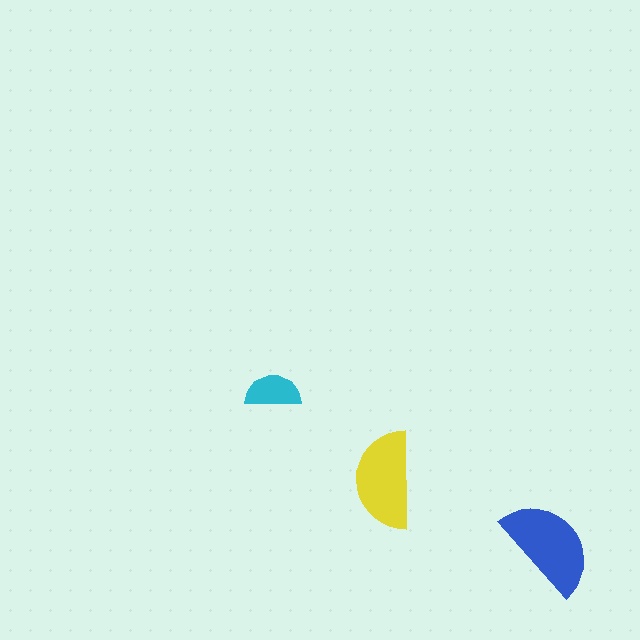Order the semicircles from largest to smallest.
the blue one, the yellow one, the cyan one.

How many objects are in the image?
There are 3 objects in the image.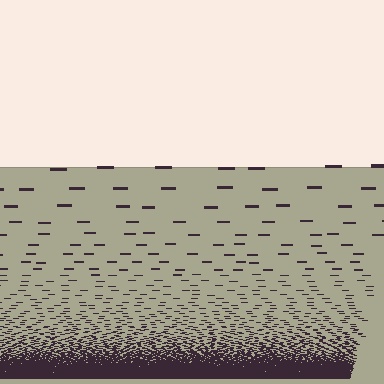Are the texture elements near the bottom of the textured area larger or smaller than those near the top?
Smaller. The gradient is inverted — elements near the bottom are smaller and denser.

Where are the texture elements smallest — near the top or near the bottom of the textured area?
Near the bottom.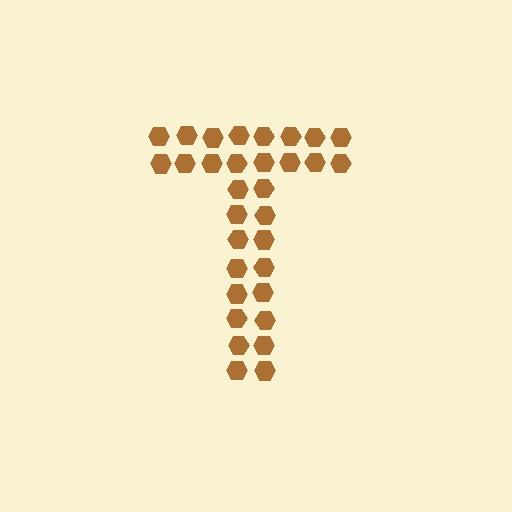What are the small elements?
The small elements are hexagons.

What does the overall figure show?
The overall figure shows the letter T.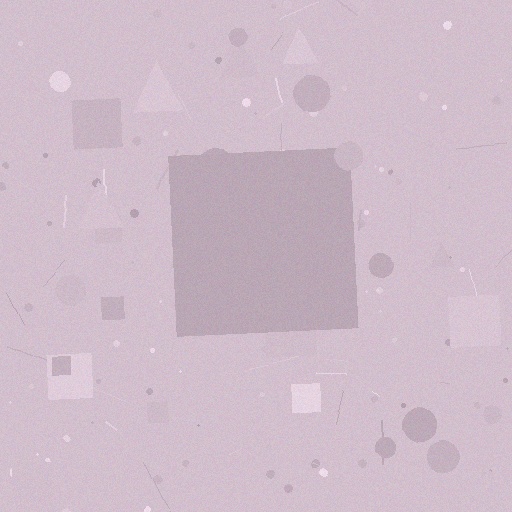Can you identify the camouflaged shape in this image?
The camouflaged shape is a square.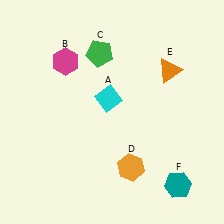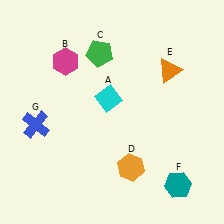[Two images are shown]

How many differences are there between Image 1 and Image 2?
There is 1 difference between the two images.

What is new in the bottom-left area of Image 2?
A blue cross (G) was added in the bottom-left area of Image 2.